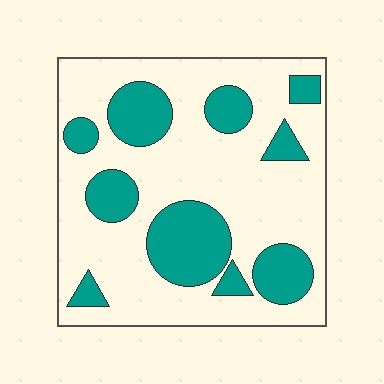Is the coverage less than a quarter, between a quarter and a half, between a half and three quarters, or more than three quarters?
Between a quarter and a half.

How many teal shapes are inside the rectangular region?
10.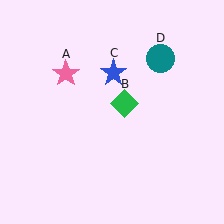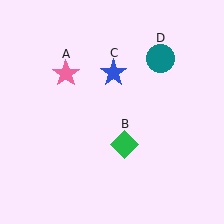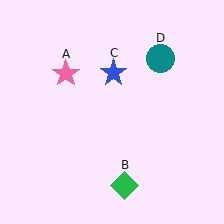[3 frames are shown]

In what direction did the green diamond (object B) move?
The green diamond (object B) moved down.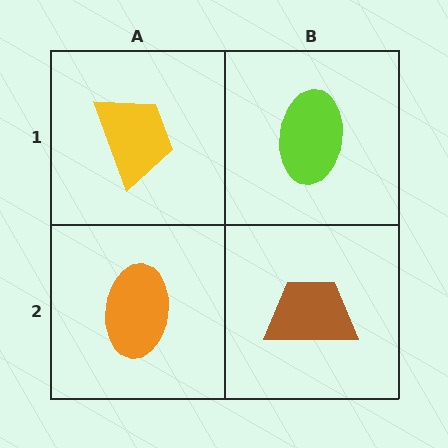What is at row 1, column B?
A lime ellipse.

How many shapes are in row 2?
2 shapes.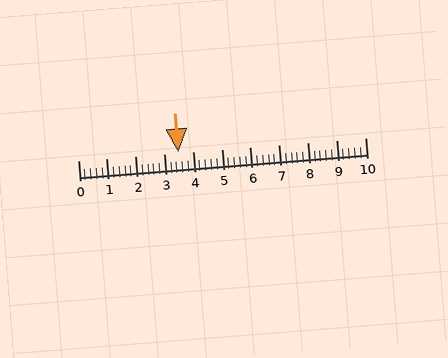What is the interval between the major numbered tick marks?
The major tick marks are spaced 1 units apart.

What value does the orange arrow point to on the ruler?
The orange arrow points to approximately 3.5.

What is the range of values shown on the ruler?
The ruler shows values from 0 to 10.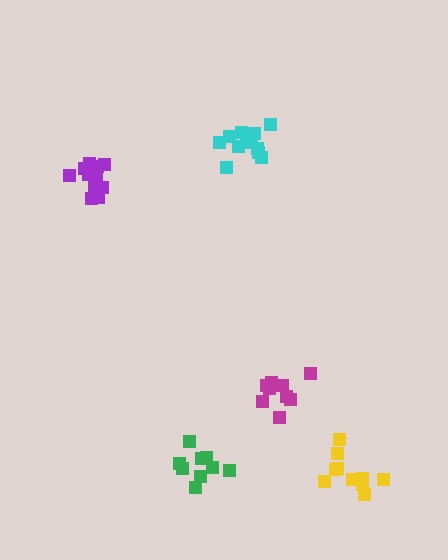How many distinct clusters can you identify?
There are 5 distinct clusters.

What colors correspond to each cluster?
The clusters are colored: green, magenta, yellow, purple, cyan.